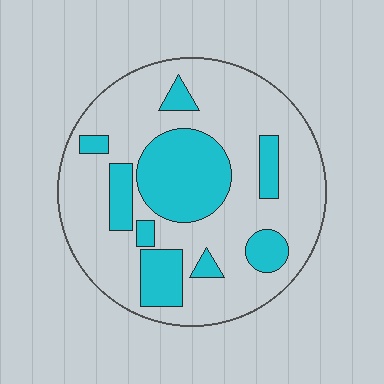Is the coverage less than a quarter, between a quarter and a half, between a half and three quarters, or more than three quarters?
Between a quarter and a half.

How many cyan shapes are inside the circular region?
9.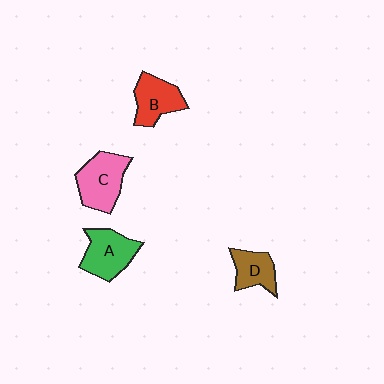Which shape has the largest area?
Shape C (pink).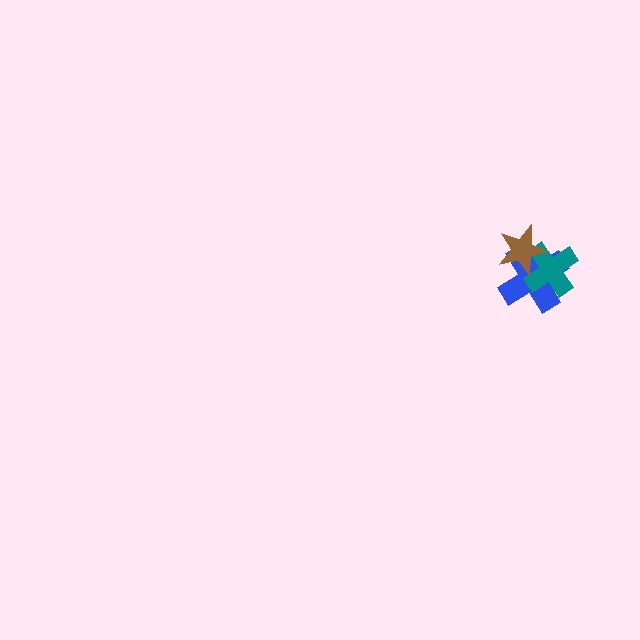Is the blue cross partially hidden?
Yes, it is partially covered by another shape.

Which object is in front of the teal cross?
The brown star is in front of the teal cross.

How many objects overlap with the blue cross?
2 objects overlap with the blue cross.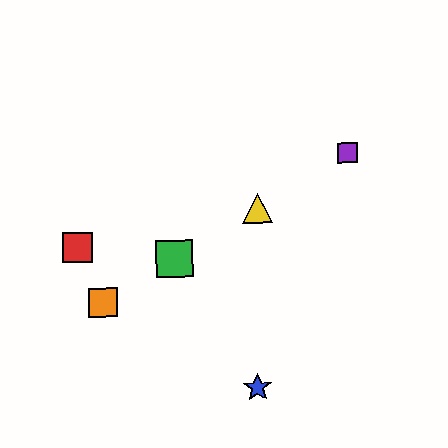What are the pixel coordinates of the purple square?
The purple square is at (348, 153).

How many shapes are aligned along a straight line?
4 shapes (the green square, the yellow triangle, the purple square, the orange square) are aligned along a straight line.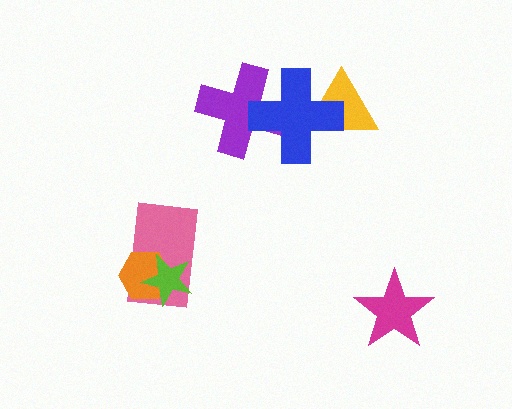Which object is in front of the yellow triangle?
The blue cross is in front of the yellow triangle.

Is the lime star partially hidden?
No, no other shape covers it.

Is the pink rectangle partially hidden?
Yes, it is partially covered by another shape.